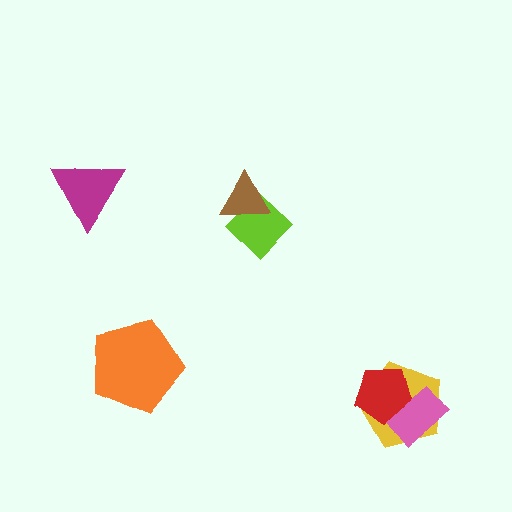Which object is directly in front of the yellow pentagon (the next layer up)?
The red pentagon is directly in front of the yellow pentagon.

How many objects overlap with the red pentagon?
2 objects overlap with the red pentagon.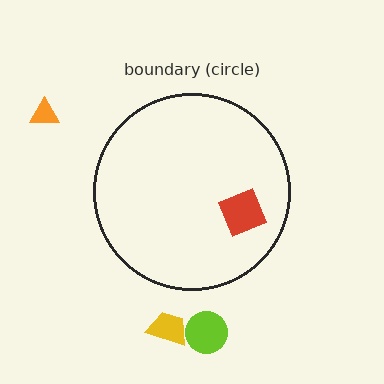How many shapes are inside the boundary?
1 inside, 3 outside.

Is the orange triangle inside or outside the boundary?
Outside.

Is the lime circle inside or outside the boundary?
Outside.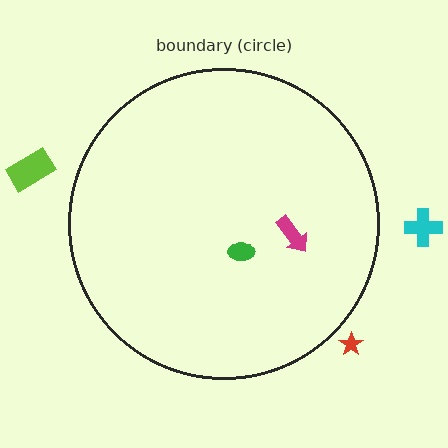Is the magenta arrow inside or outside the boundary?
Inside.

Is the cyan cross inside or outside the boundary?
Outside.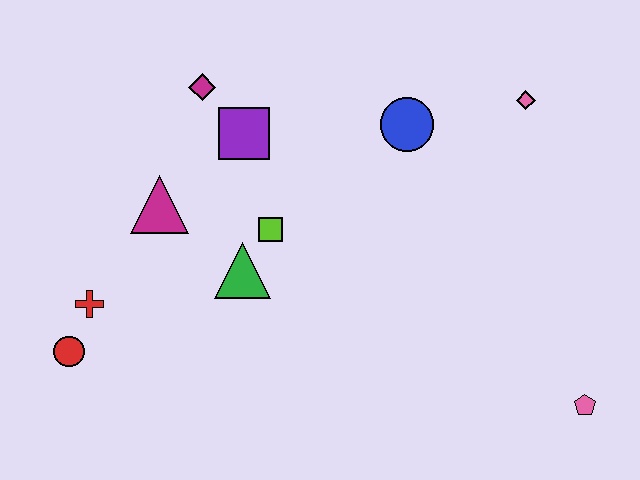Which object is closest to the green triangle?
The lime square is closest to the green triangle.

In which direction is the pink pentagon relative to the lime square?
The pink pentagon is to the right of the lime square.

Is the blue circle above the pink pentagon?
Yes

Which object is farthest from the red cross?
The pink pentagon is farthest from the red cross.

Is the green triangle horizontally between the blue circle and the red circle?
Yes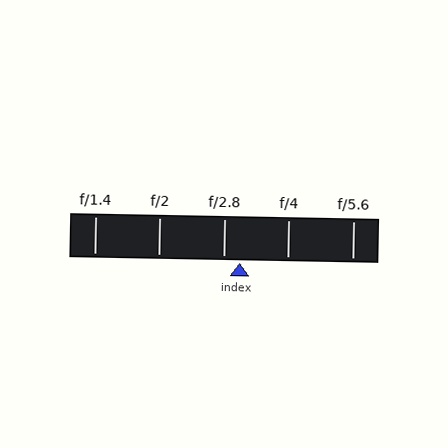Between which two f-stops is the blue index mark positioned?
The index mark is between f/2.8 and f/4.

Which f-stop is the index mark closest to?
The index mark is closest to f/2.8.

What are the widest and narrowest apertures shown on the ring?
The widest aperture shown is f/1.4 and the narrowest is f/5.6.